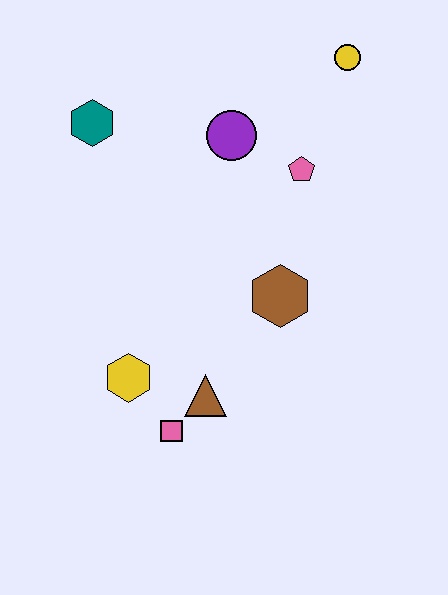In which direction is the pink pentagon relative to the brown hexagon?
The pink pentagon is above the brown hexagon.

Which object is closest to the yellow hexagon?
The pink square is closest to the yellow hexagon.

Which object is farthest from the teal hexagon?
The pink square is farthest from the teal hexagon.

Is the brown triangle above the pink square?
Yes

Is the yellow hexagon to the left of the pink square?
Yes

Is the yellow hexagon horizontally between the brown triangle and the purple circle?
No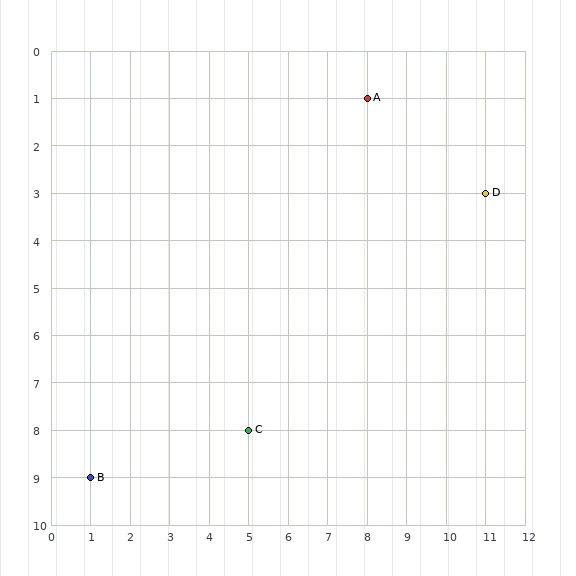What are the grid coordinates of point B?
Point B is at grid coordinates (1, 9).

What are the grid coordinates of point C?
Point C is at grid coordinates (5, 8).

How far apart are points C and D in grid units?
Points C and D are 6 columns and 5 rows apart (about 7.8 grid units diagonally).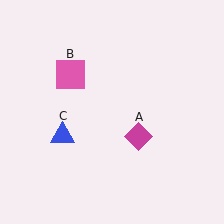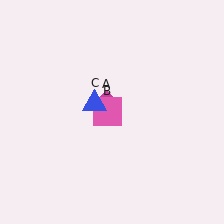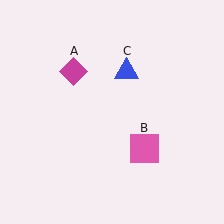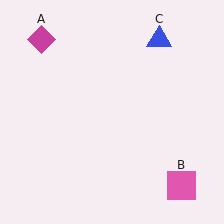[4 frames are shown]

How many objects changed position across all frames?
3 objects changed position: magenta diamond (object A), pink square (object B), blue triangle (object C).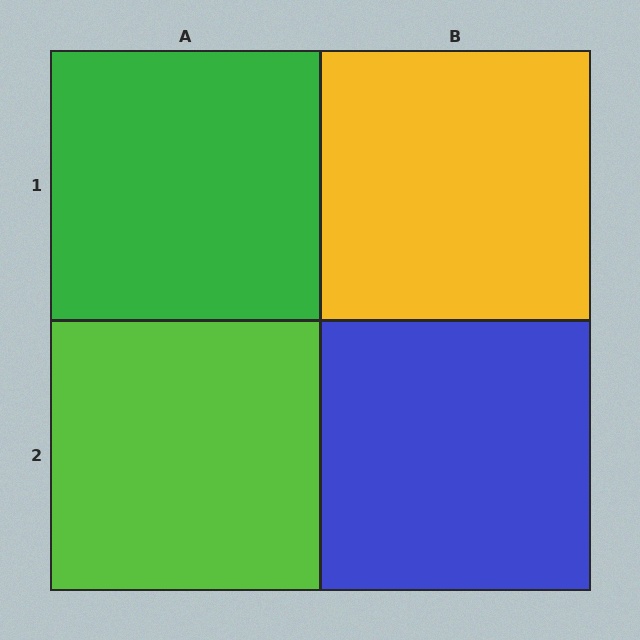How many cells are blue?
1 cell is blue.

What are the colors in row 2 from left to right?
Lime, blue.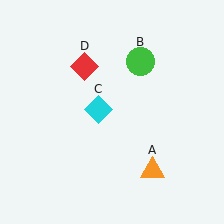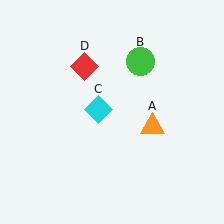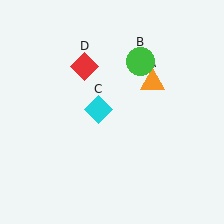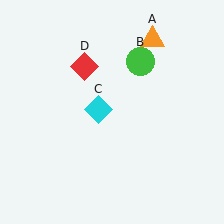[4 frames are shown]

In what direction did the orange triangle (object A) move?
The orange triangle (object A) moved up.